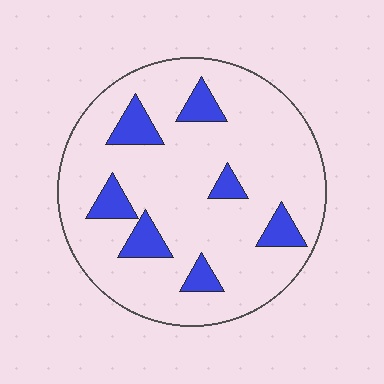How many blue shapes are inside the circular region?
7.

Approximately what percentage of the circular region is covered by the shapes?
Approximately 15%.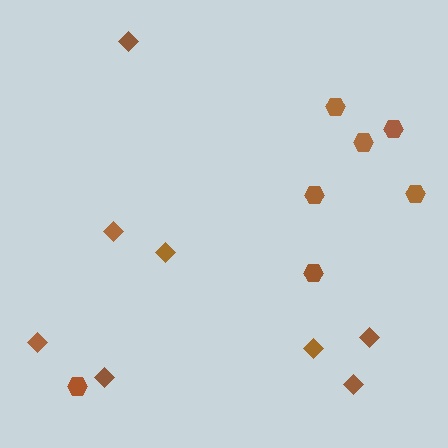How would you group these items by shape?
There are 2 groups: one group of hexagons (7) and one group of diamonds (8).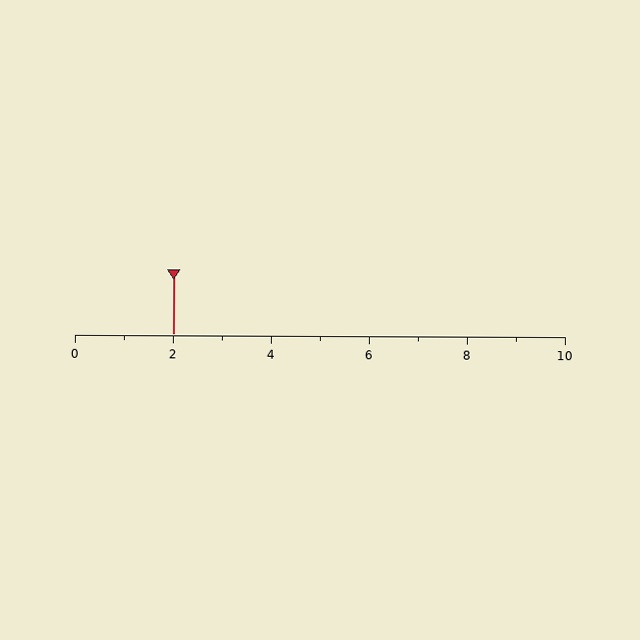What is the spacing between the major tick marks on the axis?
The major ticks are spaced 2 apart.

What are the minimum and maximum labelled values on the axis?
The axis runs from 0 to 10.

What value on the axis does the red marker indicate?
The marker indicates approximately 2.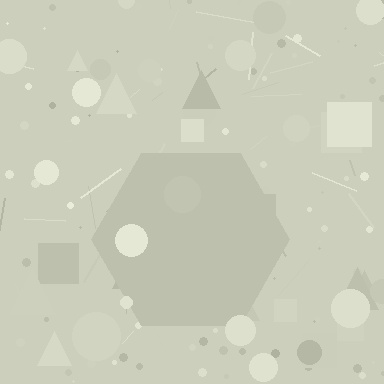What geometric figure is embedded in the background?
A hexagon is embedded in the background.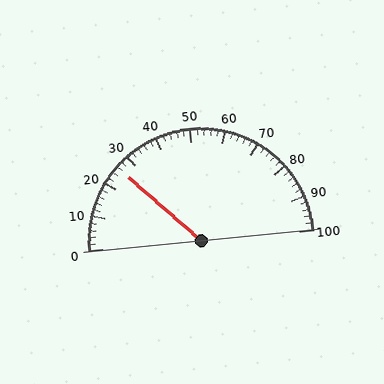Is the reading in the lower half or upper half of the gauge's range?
The reading is in the lower half of the range (0 to 100).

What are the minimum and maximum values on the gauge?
The gauge ranges from 0 to 100.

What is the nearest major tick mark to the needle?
The nearest major tick mark is 30.